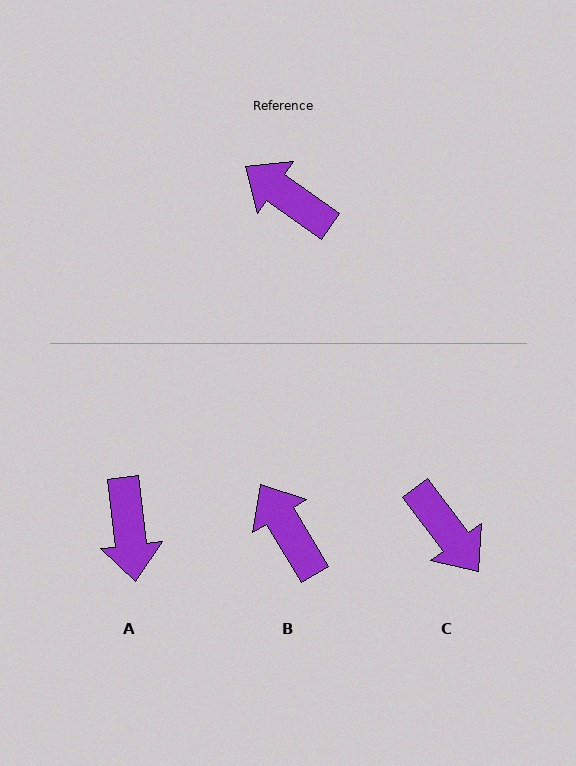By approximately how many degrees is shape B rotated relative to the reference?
Approximately 24 degrees clockwise.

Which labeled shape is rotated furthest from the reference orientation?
C, about 162 degrees away.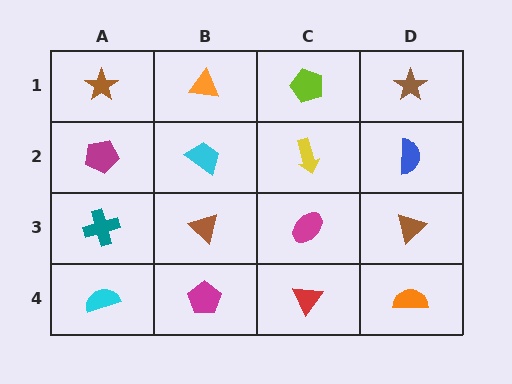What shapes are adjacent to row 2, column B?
An orange triangle (row 1, column B), a brown triangle (row 3, column B), a magenta pentagon (row 2, column A), a yellow arrow (row 2, column C).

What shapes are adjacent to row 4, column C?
A magenta ellipse (row 3, column C), a magenta pentagon (row 4, column B), an orange semicircle (row 4, column D).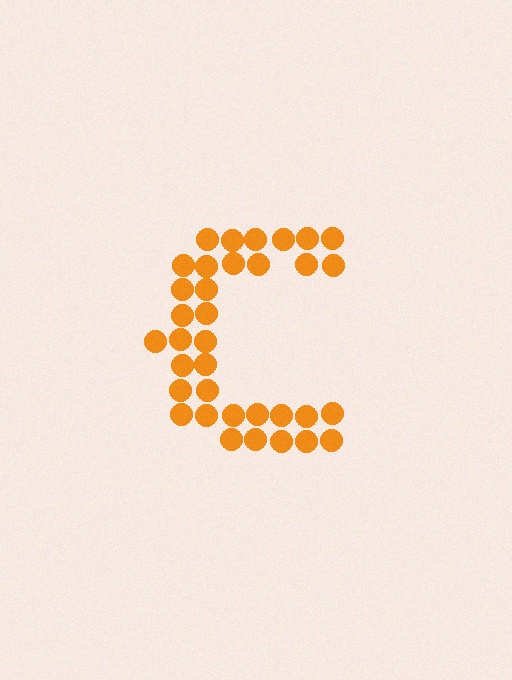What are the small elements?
The small elements are circles.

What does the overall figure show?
The overall figure shows the letter C.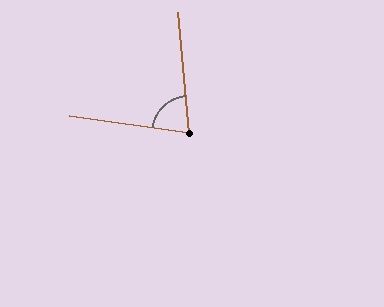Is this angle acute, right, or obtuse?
It is acute.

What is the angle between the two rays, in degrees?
Approximately 77 degrees.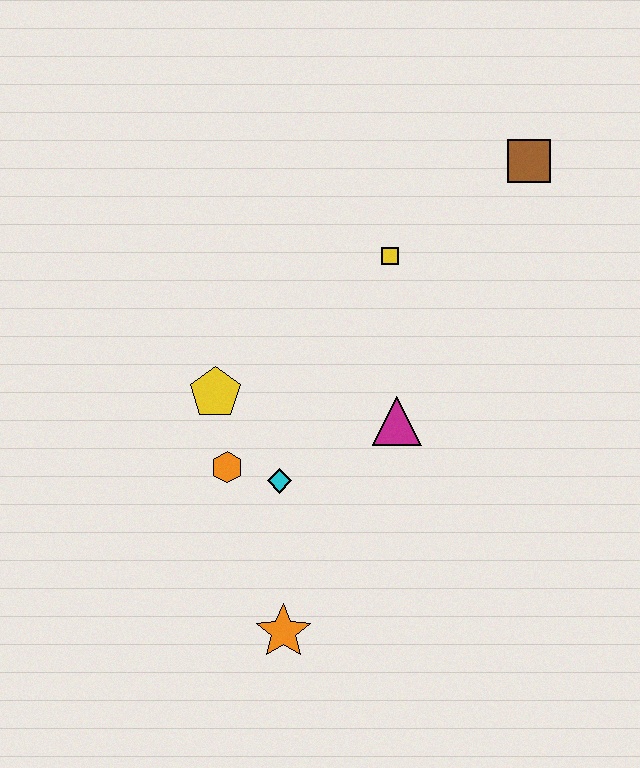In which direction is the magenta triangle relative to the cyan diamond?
The magenta triangle is to the right of the cyan diamond.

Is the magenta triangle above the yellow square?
No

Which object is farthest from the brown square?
The orange star is farthest from the brown square.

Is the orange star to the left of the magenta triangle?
Yes